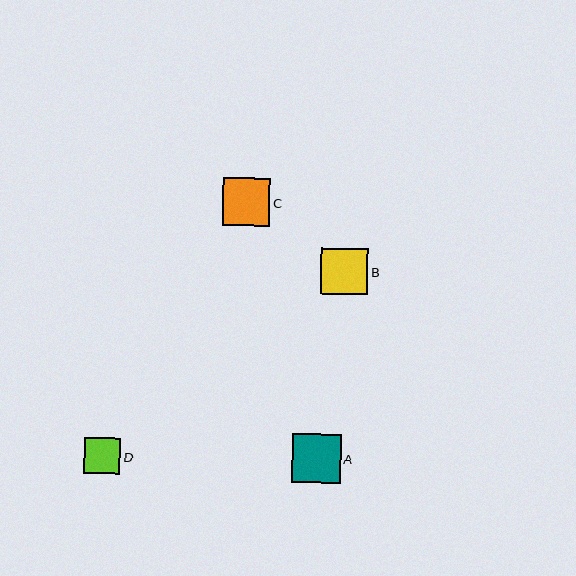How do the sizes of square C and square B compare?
Square C and square B are approximately the same size.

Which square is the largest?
Square A is the largest with a size of approximately 49 pixels.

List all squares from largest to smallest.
From largest to smallest: A, C, B, D.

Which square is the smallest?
Square D is the smallest with a size of approximately 36 pixels.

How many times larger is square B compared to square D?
Square B is approximately 1.3 times the size of square D.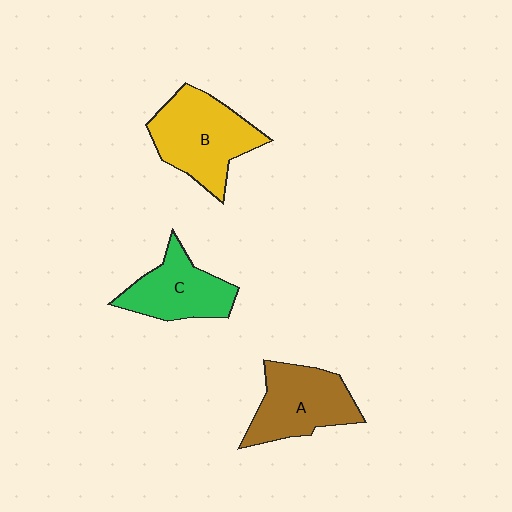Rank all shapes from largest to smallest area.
From largest to smallest: B (yellow), A (brown), C (green).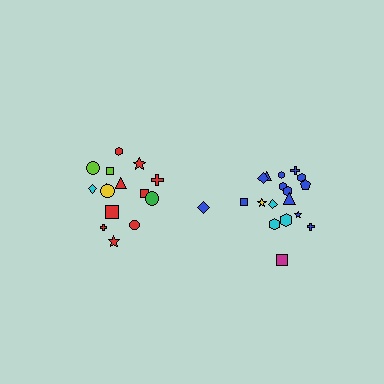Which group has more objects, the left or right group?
The right group.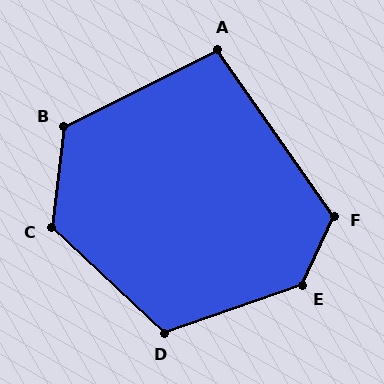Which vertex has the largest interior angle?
E, at approximately 134 degrees.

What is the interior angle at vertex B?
Approximately 123 degrees (obtuse).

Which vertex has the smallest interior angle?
A, at approximately 98 degrees.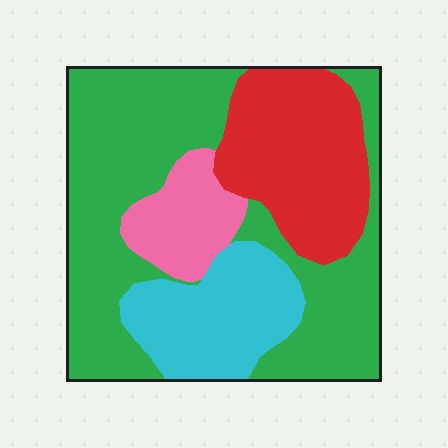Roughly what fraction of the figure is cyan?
Cyan covers 18% of the figure.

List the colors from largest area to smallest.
From largest to smallest: green, red, cyan, pink.